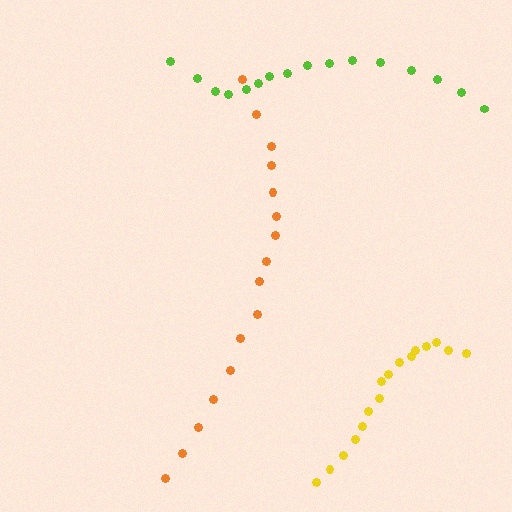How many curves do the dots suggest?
There are 3 distinct paths.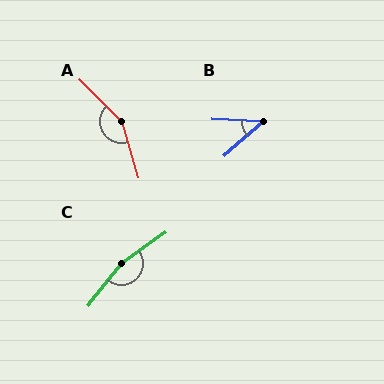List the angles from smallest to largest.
B (44°), A (151°), C (163°).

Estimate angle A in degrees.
Approximately 151 degrees.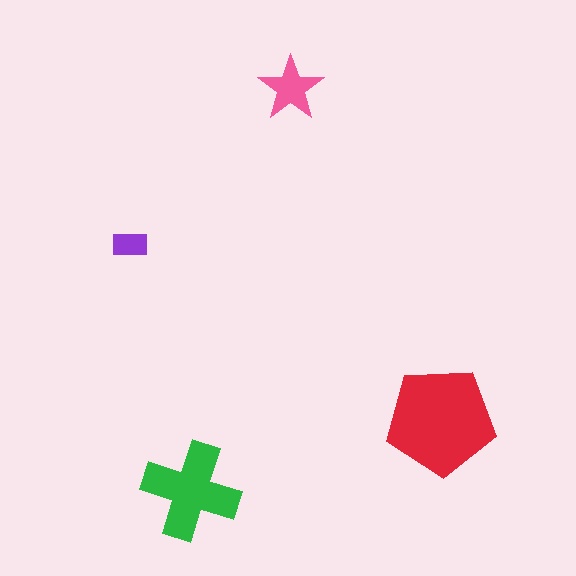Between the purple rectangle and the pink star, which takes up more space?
The pink star.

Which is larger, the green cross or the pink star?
The green cross.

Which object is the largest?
The red pentagon.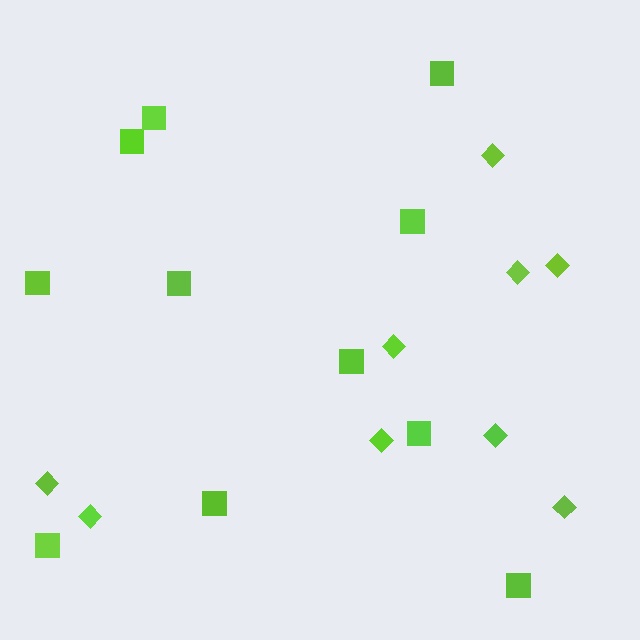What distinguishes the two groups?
There are 2 groups: one group of squares (11) and one group of diamonds (9).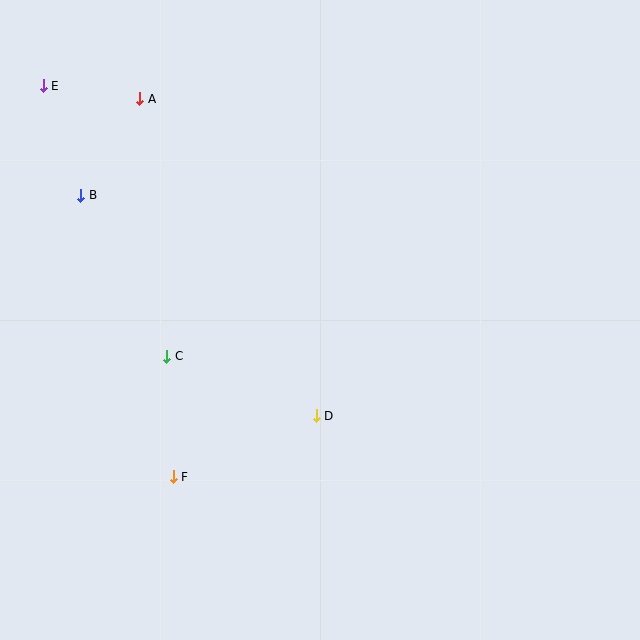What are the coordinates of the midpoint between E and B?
The midpoint between E and B is at (62, 141).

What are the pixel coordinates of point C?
Point C is at (167, 356).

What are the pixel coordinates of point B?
Point B is at (81, 195).